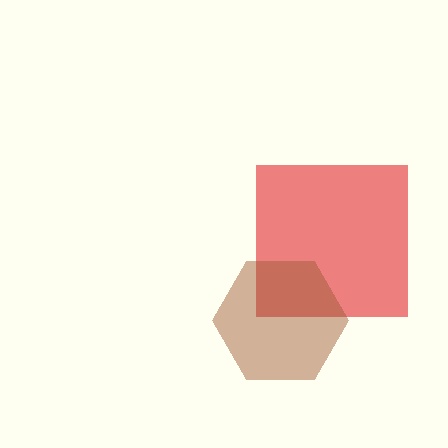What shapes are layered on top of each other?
The layered shapes are: a red square, a brown hexagon.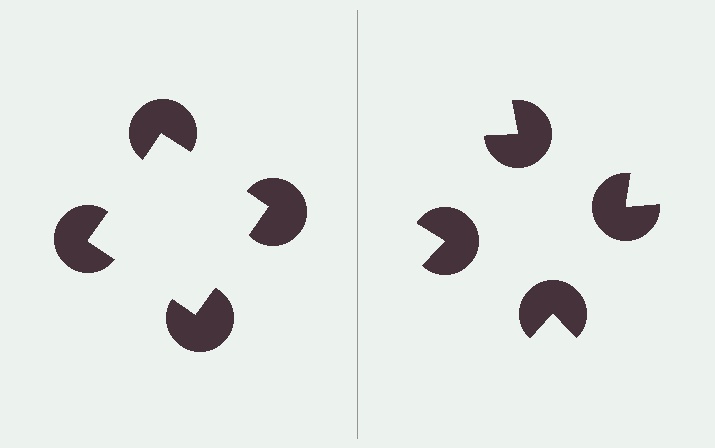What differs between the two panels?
The pac-man discs are positioned identically on both sides; only the wedge orientations differ. On the left they align to a square; on the right they are misaligned.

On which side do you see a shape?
An illusory square appears on the left side. On the right side the wedge cuts are rotated, so no coherent shape forms.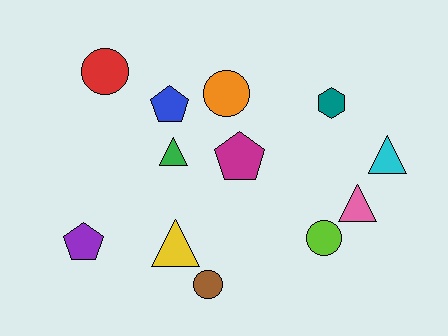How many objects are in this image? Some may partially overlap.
There are 12 objects.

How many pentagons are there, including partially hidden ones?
There are 3 pentagons.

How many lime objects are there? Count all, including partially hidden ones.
There is 1 lime object.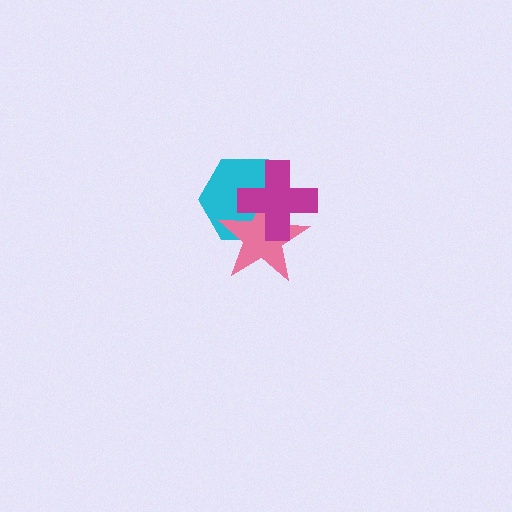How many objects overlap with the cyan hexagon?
2 objects overlap with the cyan hexagon.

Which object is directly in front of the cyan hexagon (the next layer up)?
The pink star is directly in front of the cyan hexagon.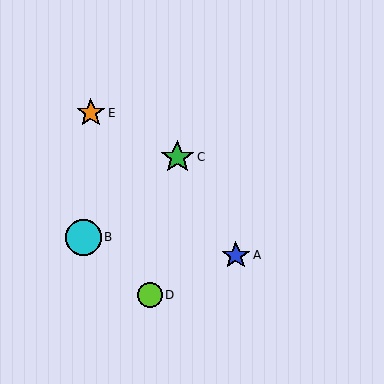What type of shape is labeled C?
Shape C is a green star.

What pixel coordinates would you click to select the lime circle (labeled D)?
Click at (150, 295) to select the lime circle D.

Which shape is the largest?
The cyan circle (labeled B) is the largest.